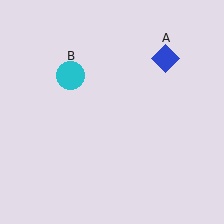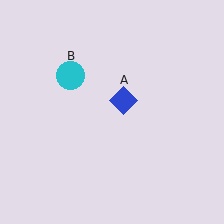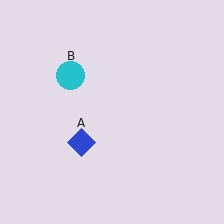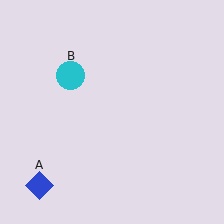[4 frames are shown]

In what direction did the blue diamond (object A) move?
The blue diamond (object A) moved down and to the left.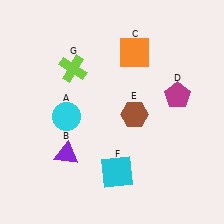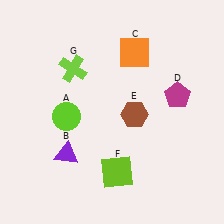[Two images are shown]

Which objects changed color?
A changed from cyan to lime. F changed from cyan to lime.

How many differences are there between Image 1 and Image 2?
There are 2 differences between the two images.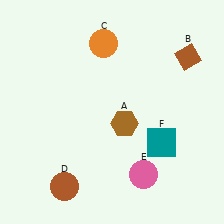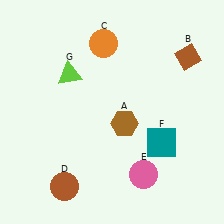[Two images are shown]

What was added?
A lime triangle (G) was added in Image 2.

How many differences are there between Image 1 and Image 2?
There is 1 difference between the two images.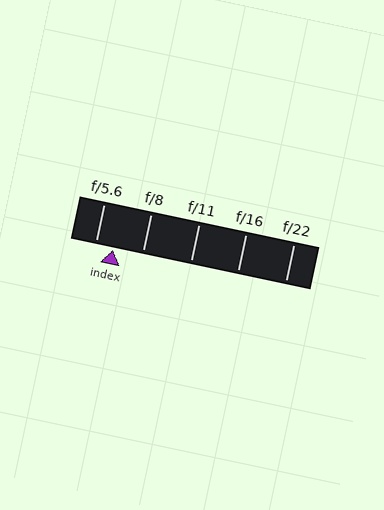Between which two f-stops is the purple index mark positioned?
The index mark is between f/5.6 and f/8.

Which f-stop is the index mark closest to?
The index mark is closest to f/5.6.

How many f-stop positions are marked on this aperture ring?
There are 5 f-stop positions marked.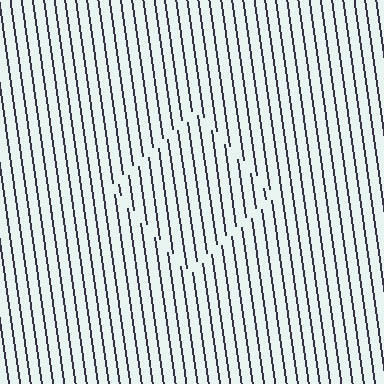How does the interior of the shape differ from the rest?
The interior of the shape contains the same grating, shifted by half a period — the contour is defined by the phase discontinuity where line-ends from the inner and outer gratings abut.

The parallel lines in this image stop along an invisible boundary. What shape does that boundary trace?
An illusory square. The interior of the shape contains the same grating, shifted by half a period — the contour is defined by the phase discontinuity where line-ends from the inner and outer gratings abut.